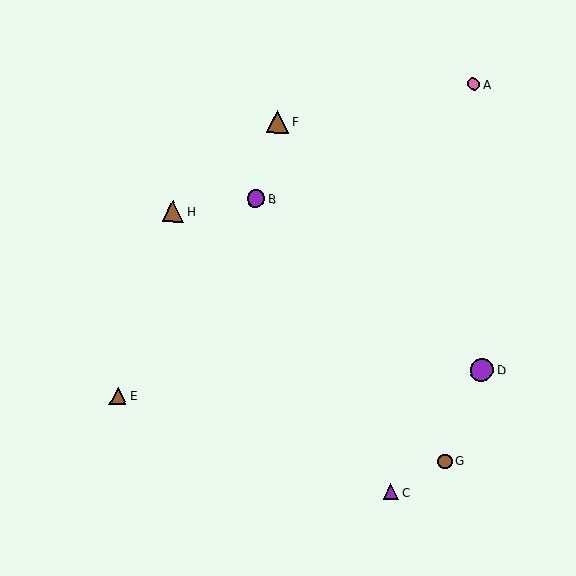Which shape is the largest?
The purple circle (labeled D) is the largest.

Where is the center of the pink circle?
The center of the pink circle is at (474, 84).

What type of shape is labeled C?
Shape C is a purple triangle.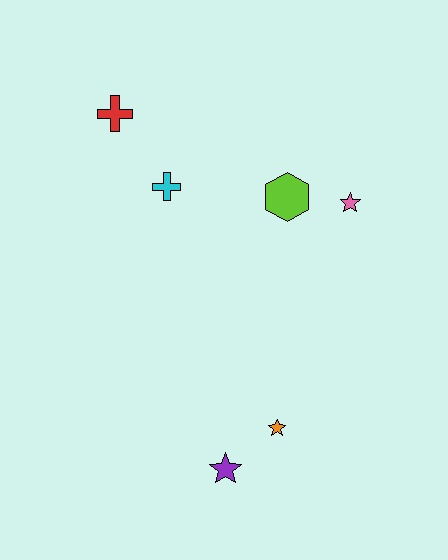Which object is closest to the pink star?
The lime hexagon is closest to the pink star.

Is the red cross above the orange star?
Yes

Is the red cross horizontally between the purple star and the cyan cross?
No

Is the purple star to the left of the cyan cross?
No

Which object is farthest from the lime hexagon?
The purple star is farthest from the lime hexagon.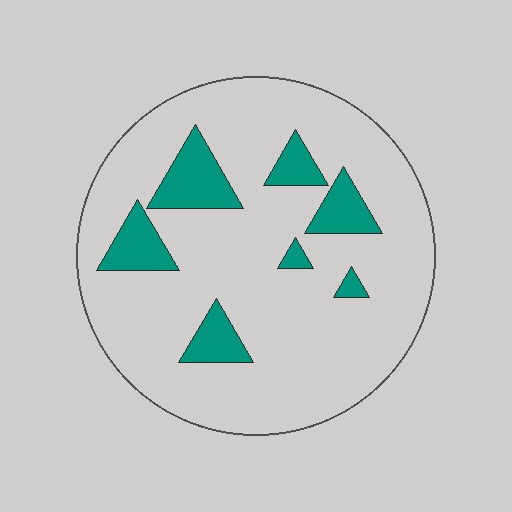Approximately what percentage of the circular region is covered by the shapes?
Approximately 15%.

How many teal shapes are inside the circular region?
7.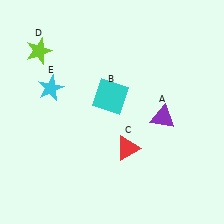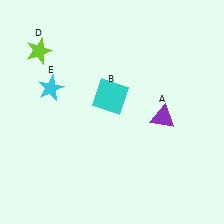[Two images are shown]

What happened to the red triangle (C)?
The red triangle (C) was removed in Image 2. It was in the bottom-right area of Image 1.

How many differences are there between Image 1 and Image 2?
There is 1 difference between the two images.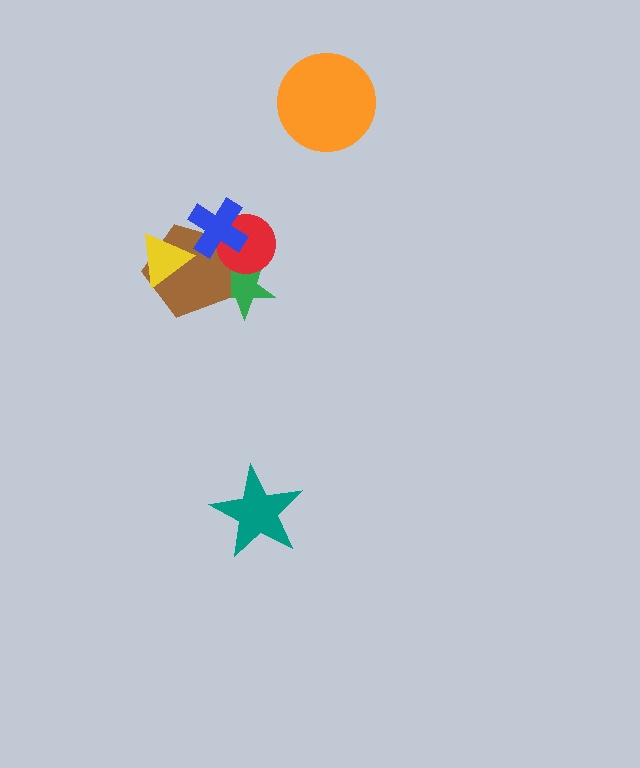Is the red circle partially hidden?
Yes, it is partially covered by another shape.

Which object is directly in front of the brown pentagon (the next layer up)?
The yellow triangle is directly in front of the brown pentagon.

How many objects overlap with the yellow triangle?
1 object overlaps with the yellow triangle.